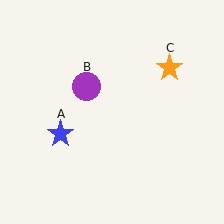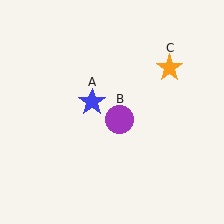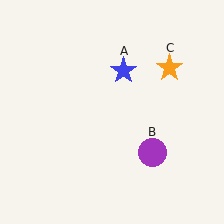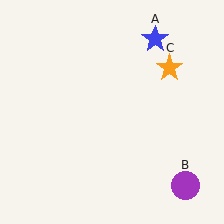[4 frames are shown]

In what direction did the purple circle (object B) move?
The purple circle (object B) moved down and to the right.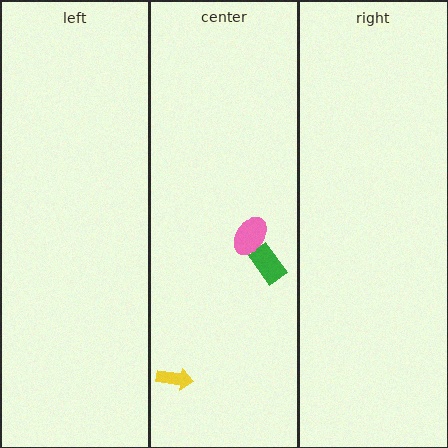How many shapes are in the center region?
3.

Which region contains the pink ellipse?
The center region.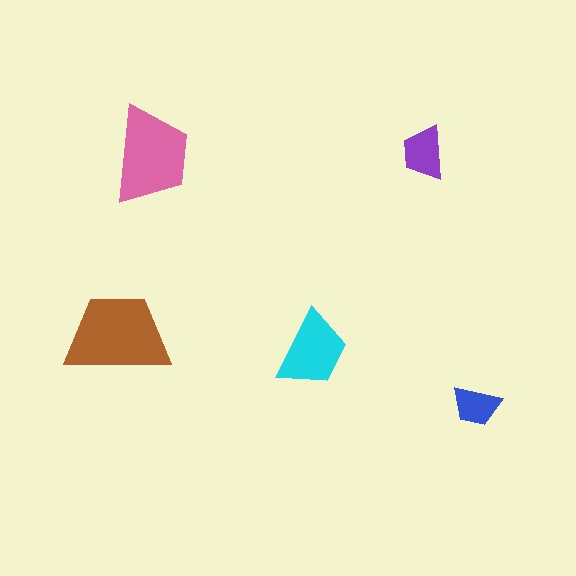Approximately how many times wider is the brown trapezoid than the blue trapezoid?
About 2 times wider.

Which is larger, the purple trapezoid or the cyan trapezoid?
The cyan one.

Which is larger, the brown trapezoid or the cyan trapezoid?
The brown one.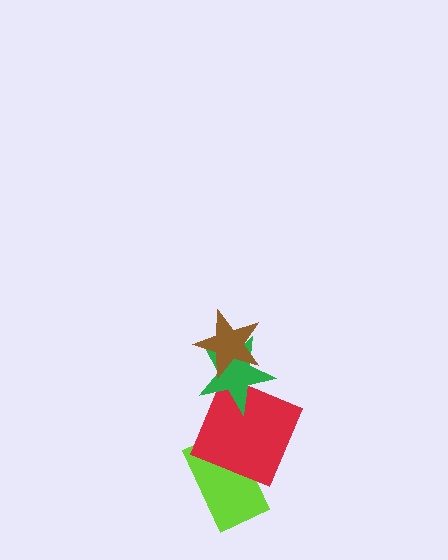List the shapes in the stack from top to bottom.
From top to bottom: the brown star, the green star, the red square, the lime rectangle.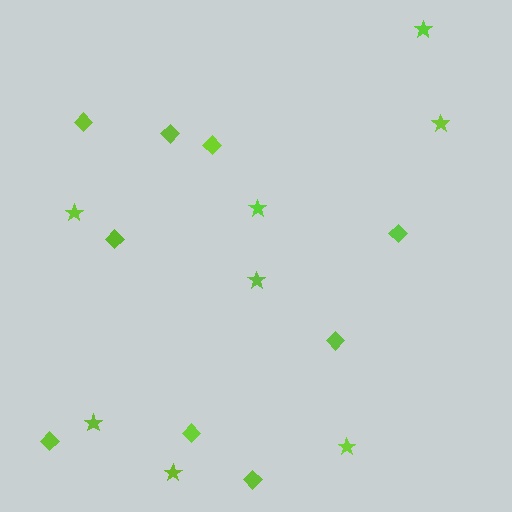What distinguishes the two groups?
There are 2 groups: one group of stars (8) and one group of diamonds (9).